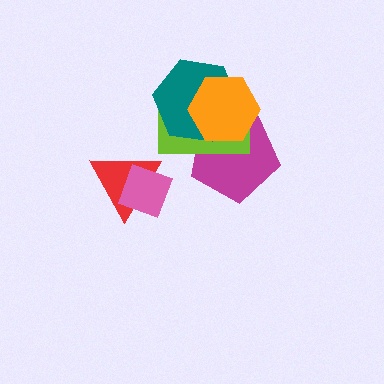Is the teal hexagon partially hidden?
Yes, it is partially covered by another shape.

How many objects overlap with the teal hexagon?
3 objects overlap with the teal hexagon.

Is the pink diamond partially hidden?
No, no other shape covers it.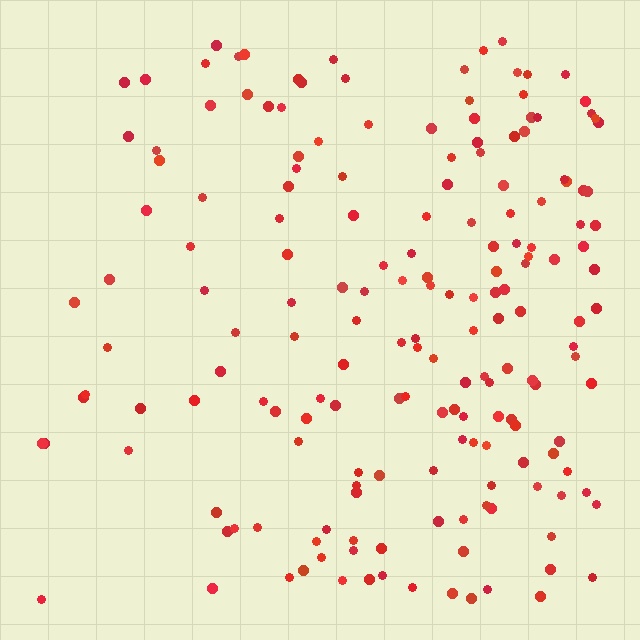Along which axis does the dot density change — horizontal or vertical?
Horizontal.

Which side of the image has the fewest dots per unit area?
The left.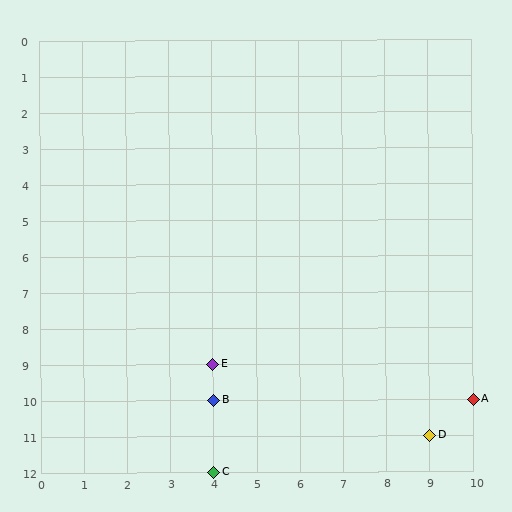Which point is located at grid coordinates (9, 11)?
Point D is at (9, 11).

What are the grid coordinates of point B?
Point B is at grid coordinates (4, 10).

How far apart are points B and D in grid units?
Points B and D are 5 columns and 1 row apart (about 5.1 grid units diagonally).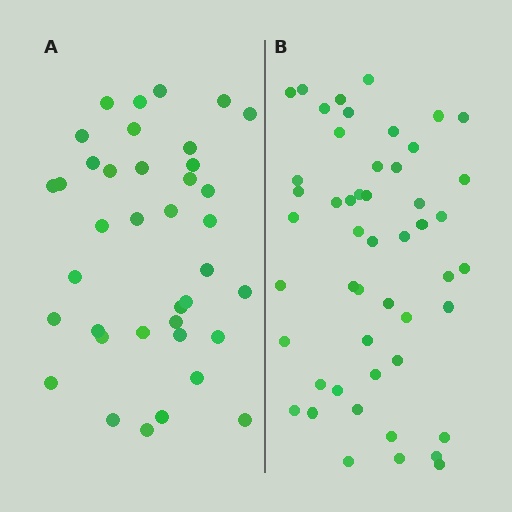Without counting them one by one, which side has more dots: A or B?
Region B (the right region) has more dots.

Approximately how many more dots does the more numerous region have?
Region B has roughly 12 or so more dots than region A.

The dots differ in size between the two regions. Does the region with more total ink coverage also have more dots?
No. Region A has more total ink coverage because its dots are larger, but region B actually contains more individual dots. Total area can be misleading — the number of items is what matters here.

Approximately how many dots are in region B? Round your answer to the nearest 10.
About 50 dots.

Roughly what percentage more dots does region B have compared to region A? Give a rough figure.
About 30% more.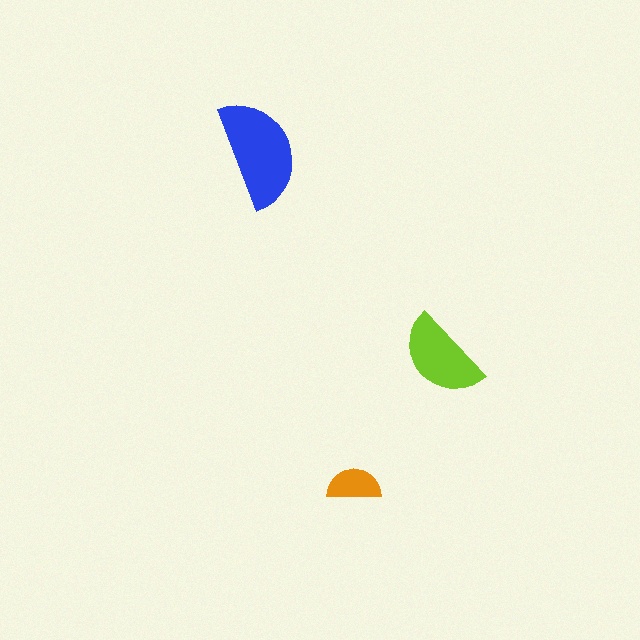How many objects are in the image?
There are 3 objects in the image.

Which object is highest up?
The blue semicircle is topmost.